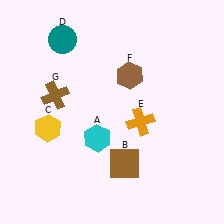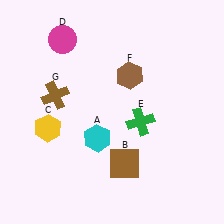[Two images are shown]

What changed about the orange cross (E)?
In Image 1, E is orange. In Image 2, it changed to green.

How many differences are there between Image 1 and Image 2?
There are 2 differences between the two images.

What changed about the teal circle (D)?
In Image 1, D is teal. In Image 2, it changed to magenta.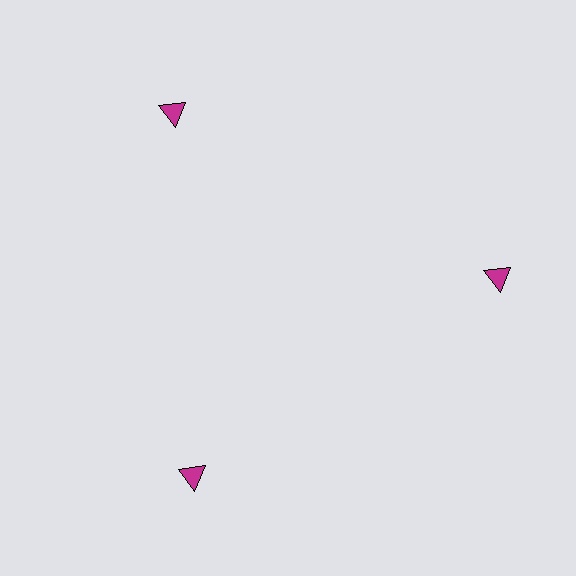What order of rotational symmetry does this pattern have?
This pattern has 3-fold rotational symmetry.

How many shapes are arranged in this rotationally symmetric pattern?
There are 3 shapes, arranged in 3 groups of 1.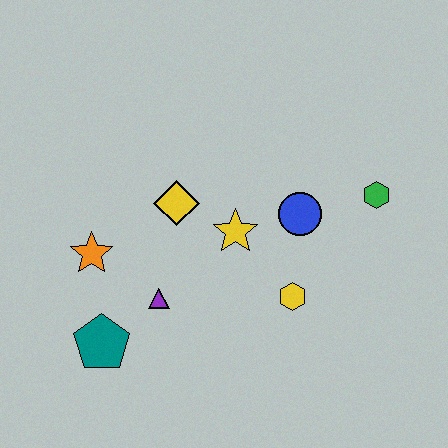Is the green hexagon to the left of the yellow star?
No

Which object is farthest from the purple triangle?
The green hexagon is farthest from the purple triangle.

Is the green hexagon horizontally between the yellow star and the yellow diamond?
No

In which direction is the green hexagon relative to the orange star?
The green hexagon is to the right of the orange star.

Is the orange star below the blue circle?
Yes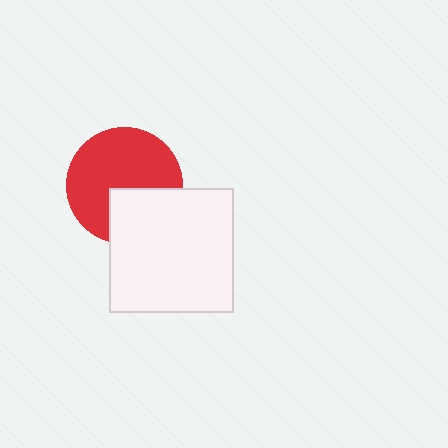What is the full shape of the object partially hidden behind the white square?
The partially hidden object is a red circle.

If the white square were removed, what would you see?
You would see the complete red circle.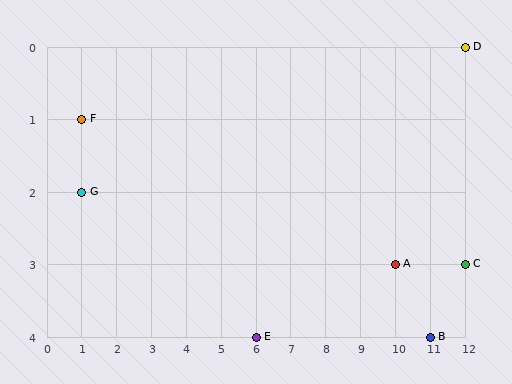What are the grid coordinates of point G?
Point G is at grid coordinates (1, 2).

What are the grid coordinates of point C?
Point C is at grid coordinates (12, 3).